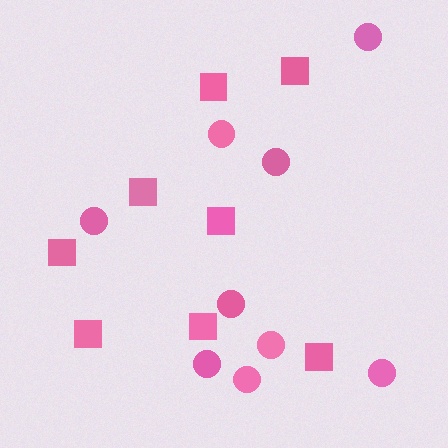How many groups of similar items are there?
There are 2 groups: one group of squares (8) and one group of circles (9).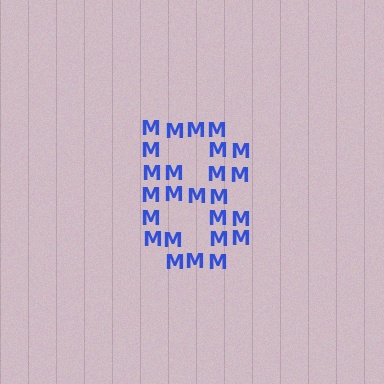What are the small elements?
The small elements are letter M's.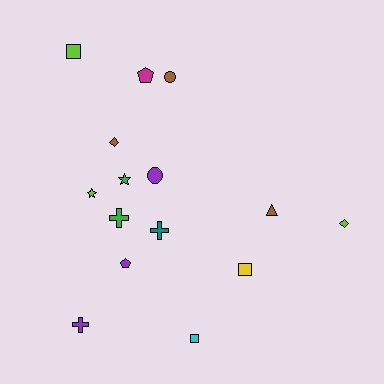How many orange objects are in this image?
There are no orange objects.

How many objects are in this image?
There are 15 objects.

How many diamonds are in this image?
There are 2 diamonds.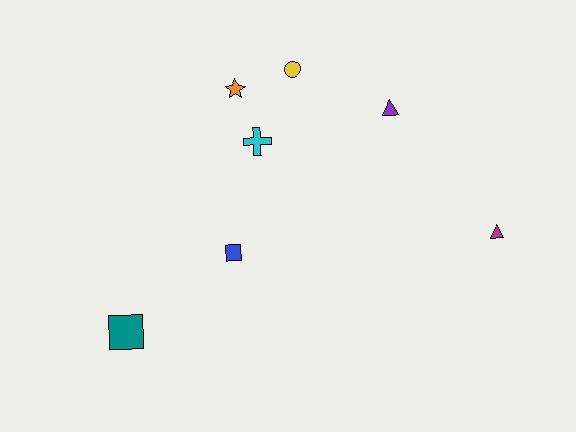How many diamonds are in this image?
There are no diamonds.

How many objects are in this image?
There are 7 objects.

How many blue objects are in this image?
There is 1 blue object.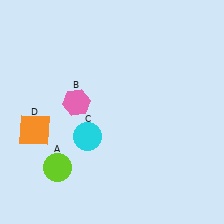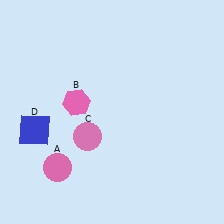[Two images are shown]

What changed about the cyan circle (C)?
In Image 1, C is cyan. In Image 2, it changed to pink.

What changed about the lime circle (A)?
In Image 1, A is lime. In Image 2, it changed to pink.